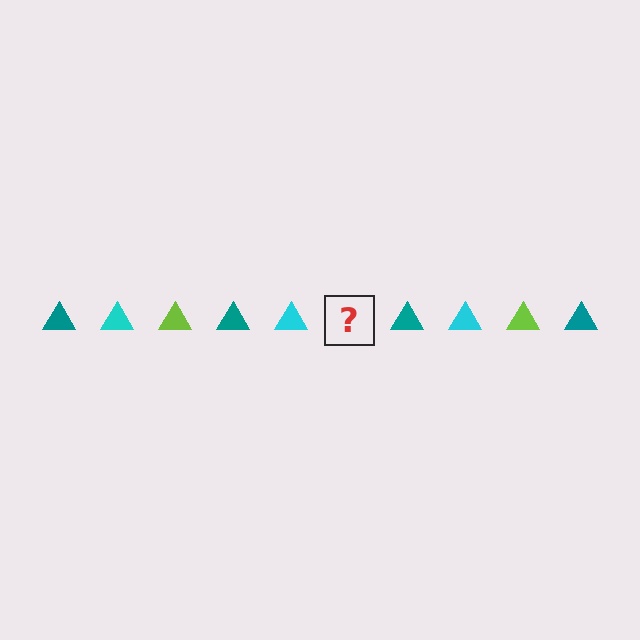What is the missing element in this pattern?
The missing element is a lime triangle.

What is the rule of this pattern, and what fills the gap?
The rule is that the pattern cycles through teal, cyan, lime triangles. The gap should be filled with a lime triangle.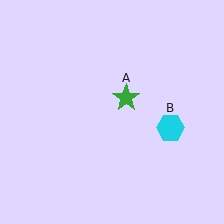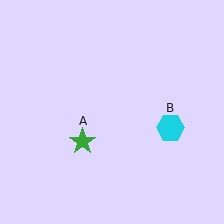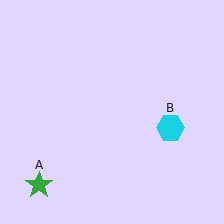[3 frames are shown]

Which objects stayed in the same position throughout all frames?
Cyan hexagon (object B) remained stationary.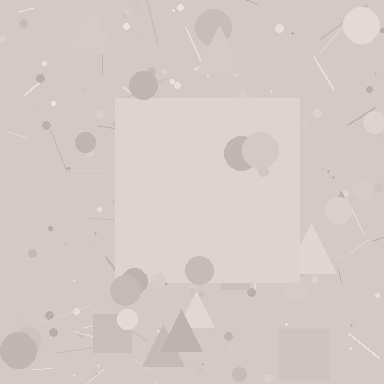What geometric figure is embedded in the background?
A square is embedded in the background.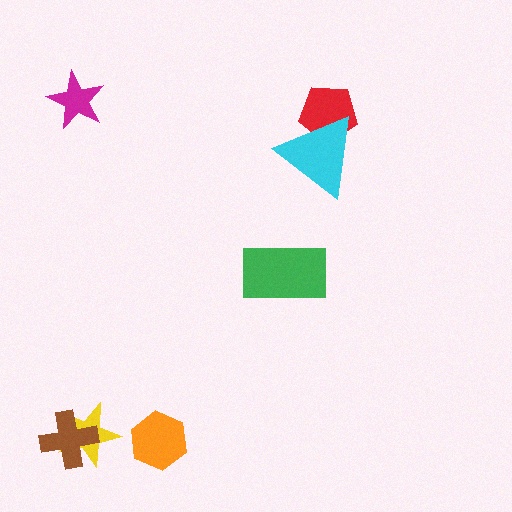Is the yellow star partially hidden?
Yes, it is partially covered by another shape.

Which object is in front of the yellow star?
The brown cross is in front of the yellow star.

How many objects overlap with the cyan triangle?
1 object overlaps with the cyan triangle.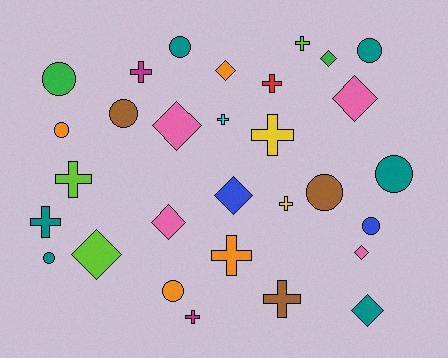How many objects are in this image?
There are 30 objects.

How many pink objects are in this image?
There are 4 pink objects.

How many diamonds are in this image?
There are 9 diamonds.